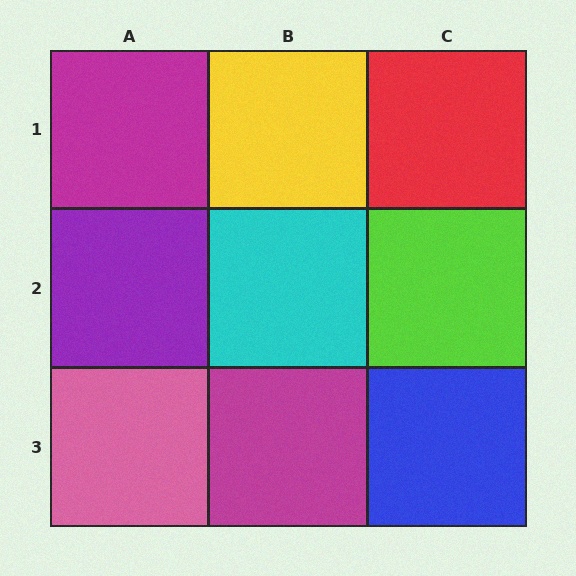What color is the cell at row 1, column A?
Magenta.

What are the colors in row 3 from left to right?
Pink, magenta, blue.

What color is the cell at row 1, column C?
Red.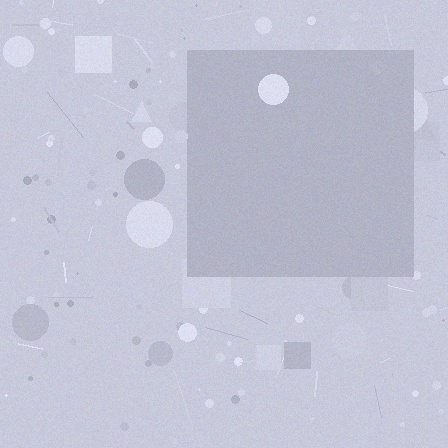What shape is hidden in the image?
A square is hidden in the image.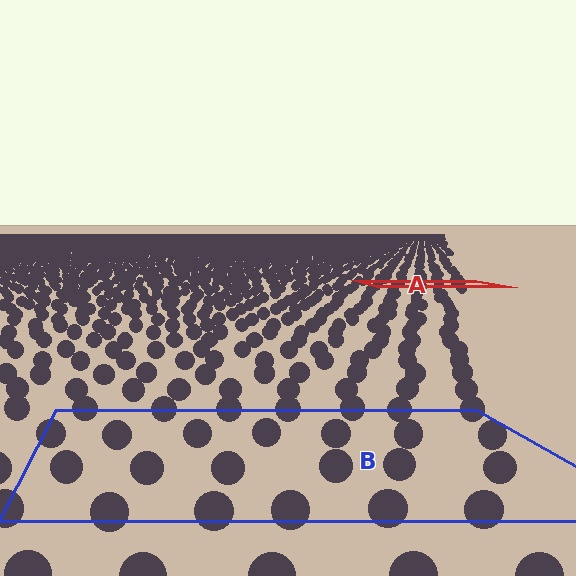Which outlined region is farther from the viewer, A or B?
Region A is farther from the viewer — the texture elements inside it appear smaller and more densely packed.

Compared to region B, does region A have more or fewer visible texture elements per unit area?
Region A has more texture elements per unit area — they are packed more densely because it is farther away.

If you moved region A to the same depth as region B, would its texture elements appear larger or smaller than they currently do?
They would appear larger. At a closer depth, the same texture elements are projected at a bigger on-screen size.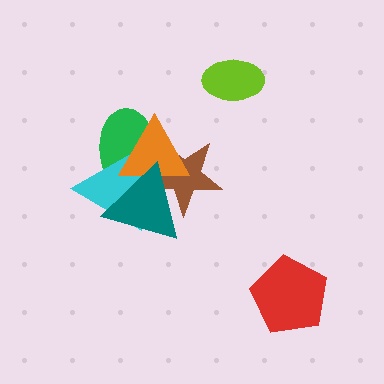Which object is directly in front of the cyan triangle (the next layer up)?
The brown star is directly in front of the cyan triangle.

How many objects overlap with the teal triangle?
4 objects overlap with the teal triangle.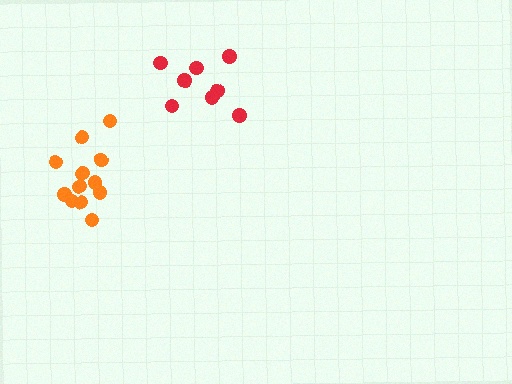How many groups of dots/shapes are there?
There are 2 groups.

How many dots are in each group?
Group 1: 12 dots, Group 2: 8 dots (20 total).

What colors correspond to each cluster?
The clusters are colored: orange, red.